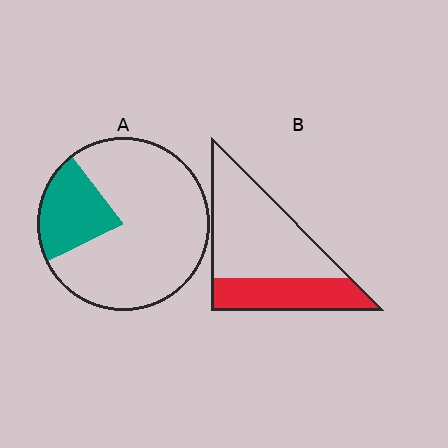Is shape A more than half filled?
No.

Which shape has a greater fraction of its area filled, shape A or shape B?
Shape B.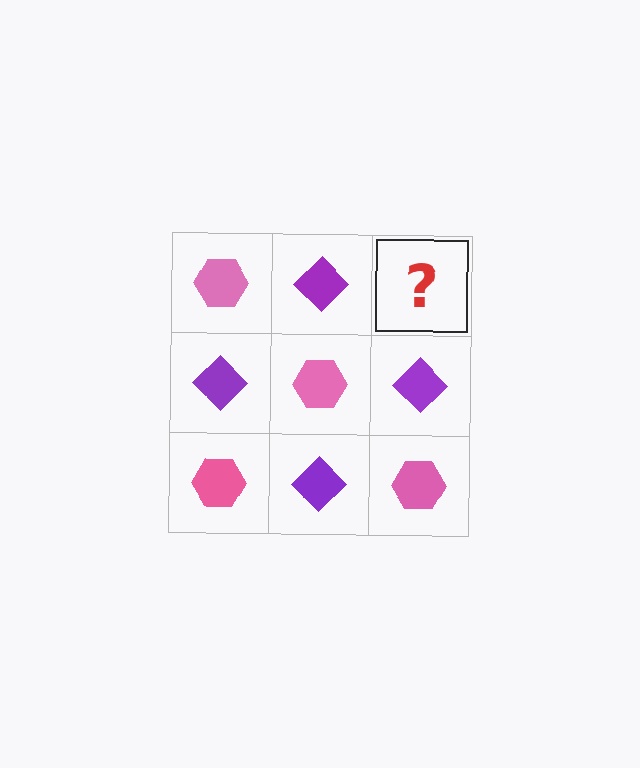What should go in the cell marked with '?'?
The missing cell should contain a pink hexagon.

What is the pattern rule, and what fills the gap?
The rule is that it alternates pink hexagon and purple diamond in a checkerboard pattern. The gap should be filled with a pink hexagon.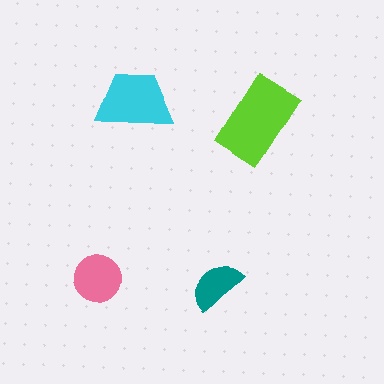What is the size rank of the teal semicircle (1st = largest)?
4th.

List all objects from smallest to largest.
The teal semicircle, the pink circle, the cyan trapezoid, the lime rectangle.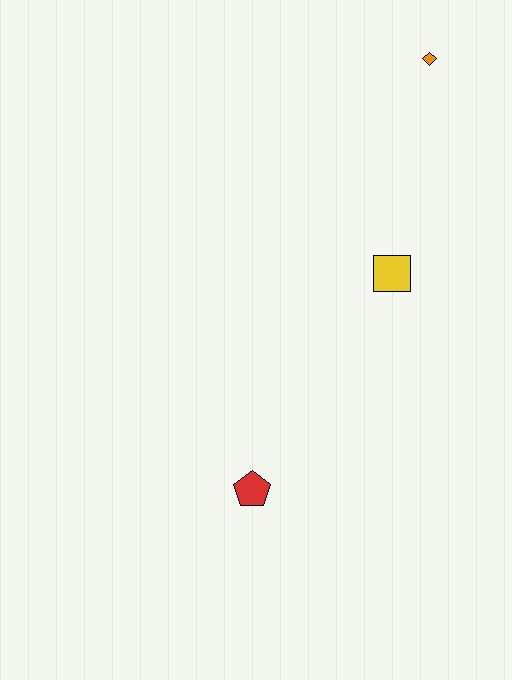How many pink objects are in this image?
There are no pink objects.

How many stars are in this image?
There are no stars.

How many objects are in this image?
There are 3 objects.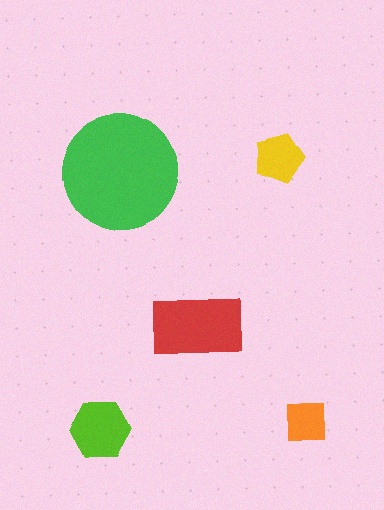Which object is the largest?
The green circle.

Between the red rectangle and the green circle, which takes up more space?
The green circle.